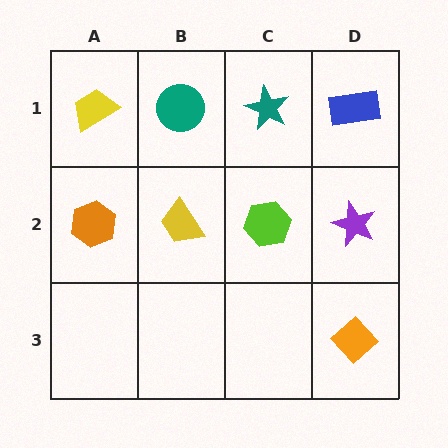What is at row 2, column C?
A lime hexagon.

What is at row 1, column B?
A teal circle.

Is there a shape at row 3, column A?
No, that cell is empty.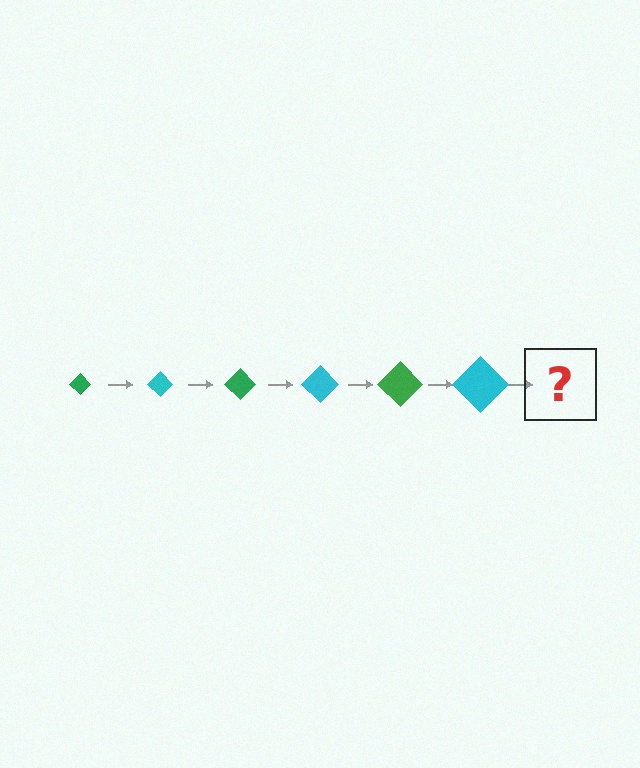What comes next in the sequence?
The next element should be a green diamond, larger than the previous one.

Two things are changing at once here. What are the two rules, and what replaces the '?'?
The two rules are that the diamond grows larger each step and the color cycles through green and cyan. The '?' should be a green diamond, larger than the previous one.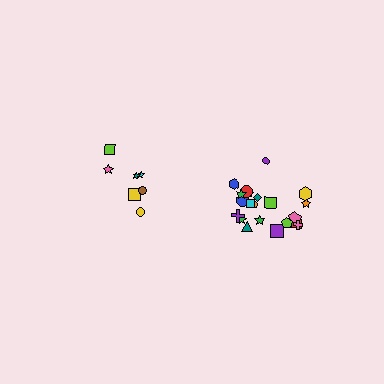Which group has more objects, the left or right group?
The right group.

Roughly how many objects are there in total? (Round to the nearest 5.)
Roughly 30 objects in total.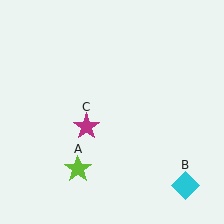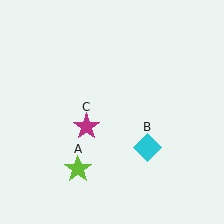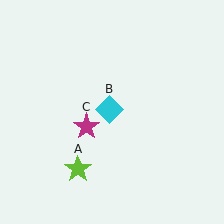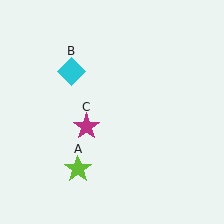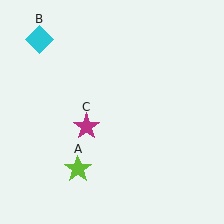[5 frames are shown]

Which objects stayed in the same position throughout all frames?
Lime star (object A) and magenta star (object C) remained stationary.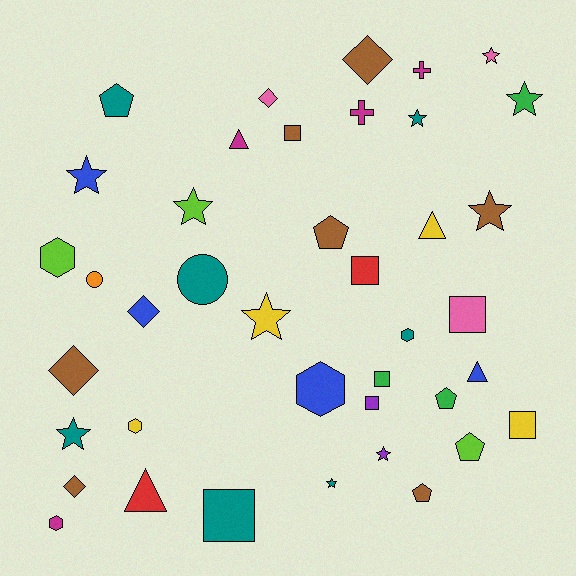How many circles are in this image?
There are 2 circles.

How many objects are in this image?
There are 40 objects.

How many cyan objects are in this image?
There are no cyan objects.